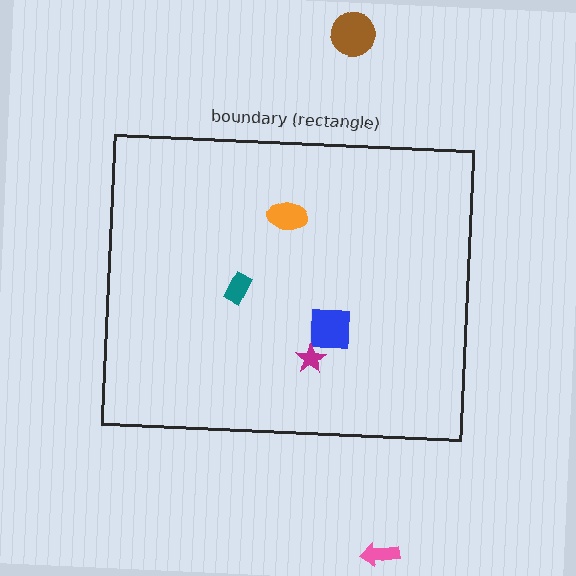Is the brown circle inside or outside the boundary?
Outside.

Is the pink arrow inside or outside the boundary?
Outside.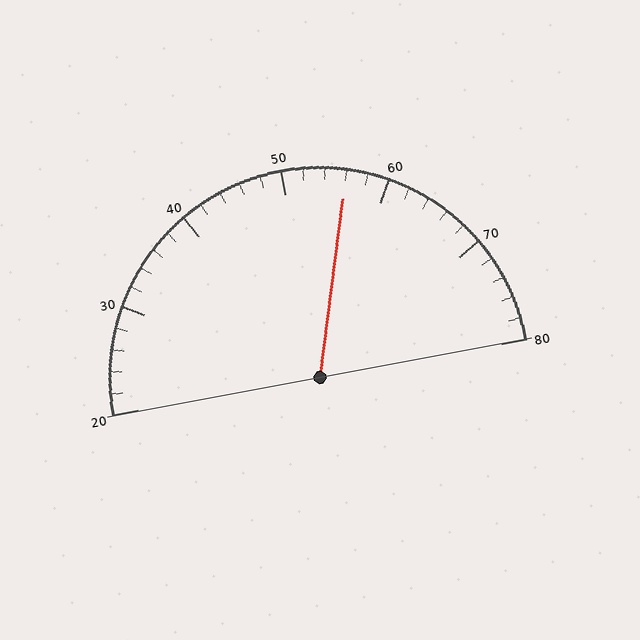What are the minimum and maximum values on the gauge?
The gauge ranges from 20 to 80.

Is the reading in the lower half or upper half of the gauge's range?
The reading is in the upper half of the range (20 to 80).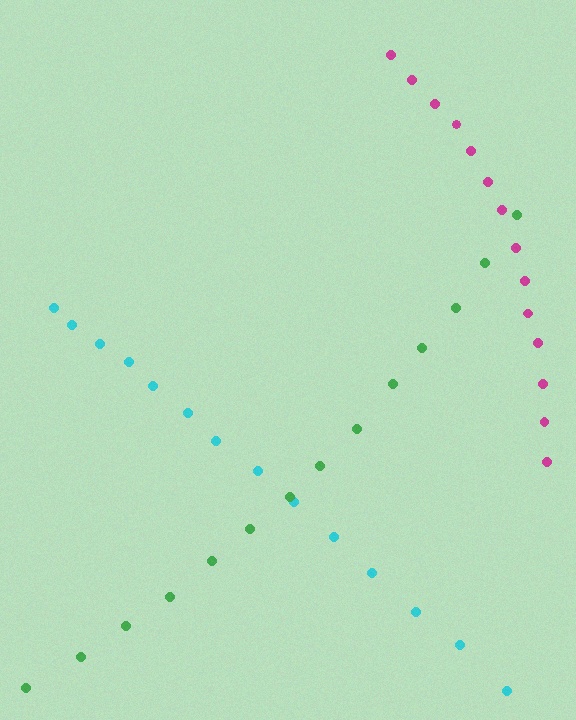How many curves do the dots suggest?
There are 3 distinct paths.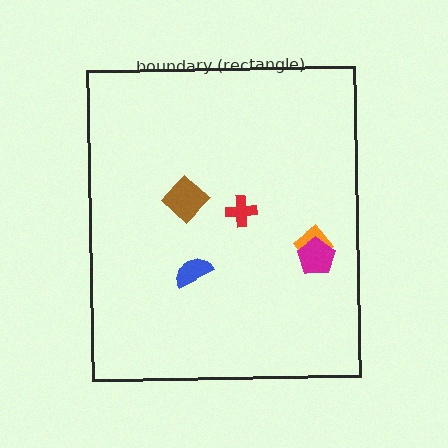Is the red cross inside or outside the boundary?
Inside.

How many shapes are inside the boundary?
5 inside, 0 outside.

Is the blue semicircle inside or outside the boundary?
Inside.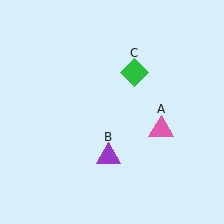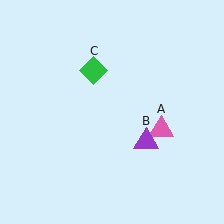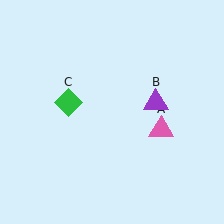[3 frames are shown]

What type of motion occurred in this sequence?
The purple triangle (object B), green diamond (object C) rotated counterclockwise around the center of the scene.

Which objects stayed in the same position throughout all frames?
Pink triangle (object A) remained stationary.